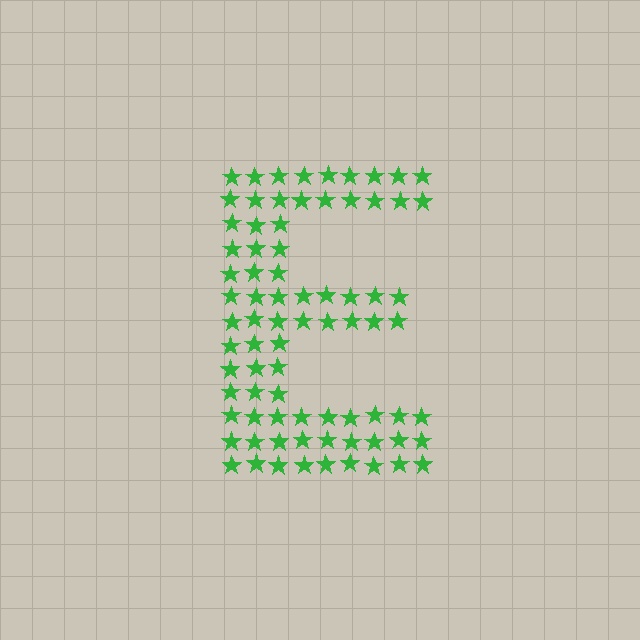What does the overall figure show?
The overall figure shows the letter E.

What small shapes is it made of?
It is made of small stars.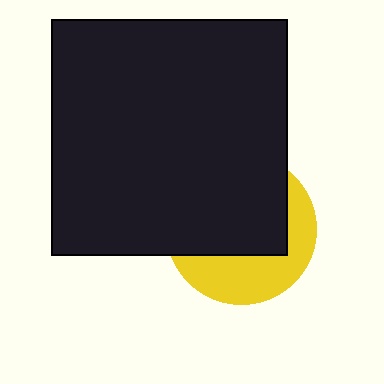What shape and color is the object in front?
The object in front is a black square.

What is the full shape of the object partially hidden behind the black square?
The partially hidden object is a yellow circle.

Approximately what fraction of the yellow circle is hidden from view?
Roughly 61% of the yellow circle is hidden behind the black square.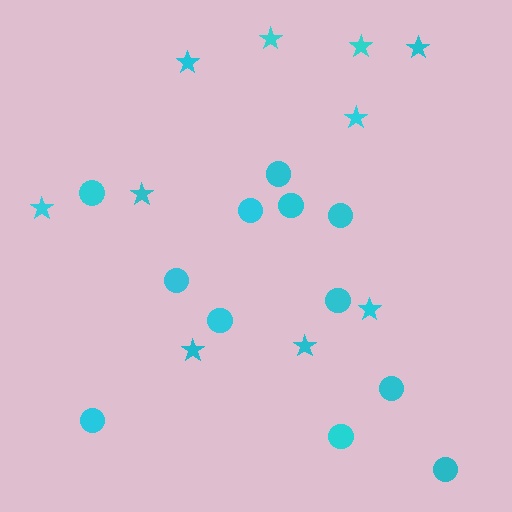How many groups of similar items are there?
There are 2 groups: one group of stars (10) and one group of circles (12).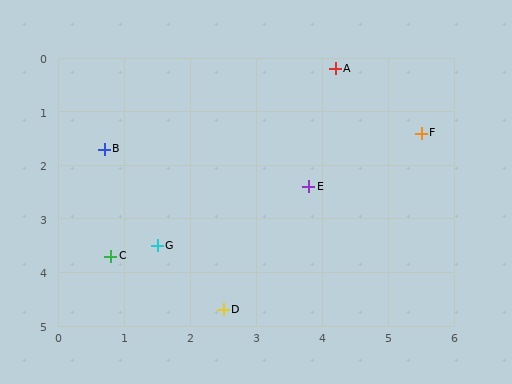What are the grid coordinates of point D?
Point D is at approximately (2.5, 4.7).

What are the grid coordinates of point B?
Point B is at approximately (0.7, 1.7).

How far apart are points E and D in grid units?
Points E and D are about 2.6 grid units apart.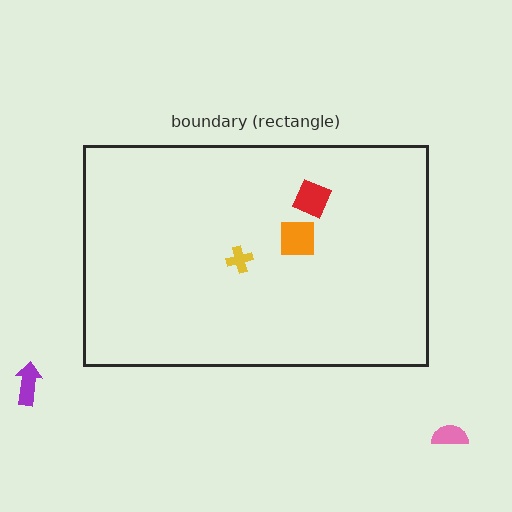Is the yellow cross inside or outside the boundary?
Inside.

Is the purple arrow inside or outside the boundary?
Outside.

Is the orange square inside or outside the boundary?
Inside.